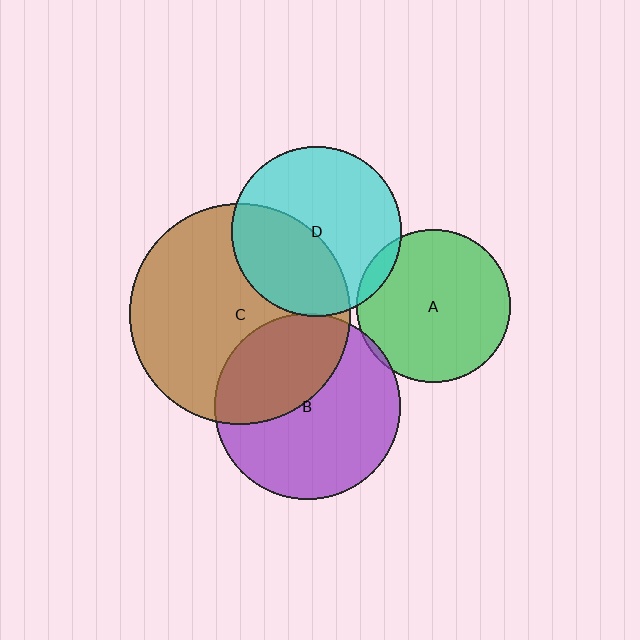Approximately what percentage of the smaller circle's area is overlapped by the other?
Approximately 40%.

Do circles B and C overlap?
Yes.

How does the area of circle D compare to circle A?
Approximately 1.2 times.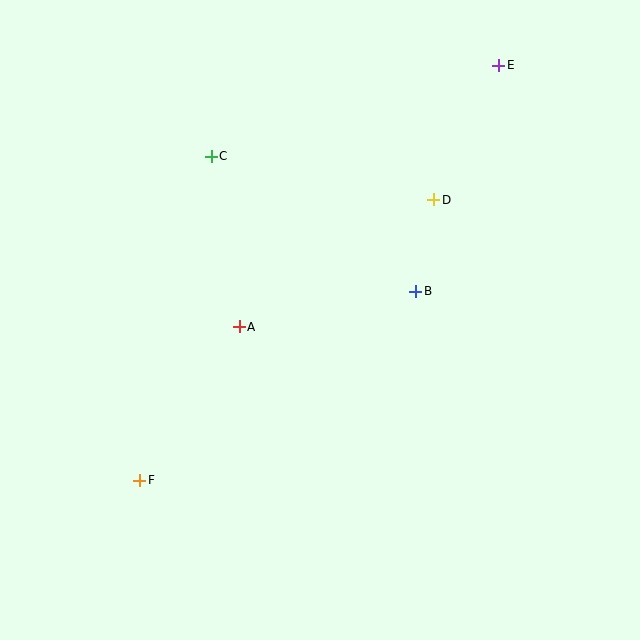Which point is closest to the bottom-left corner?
Point F is closest to the bottom-left corner.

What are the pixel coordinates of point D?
Point D is at (434, 200).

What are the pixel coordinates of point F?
Point F is at (140, 480).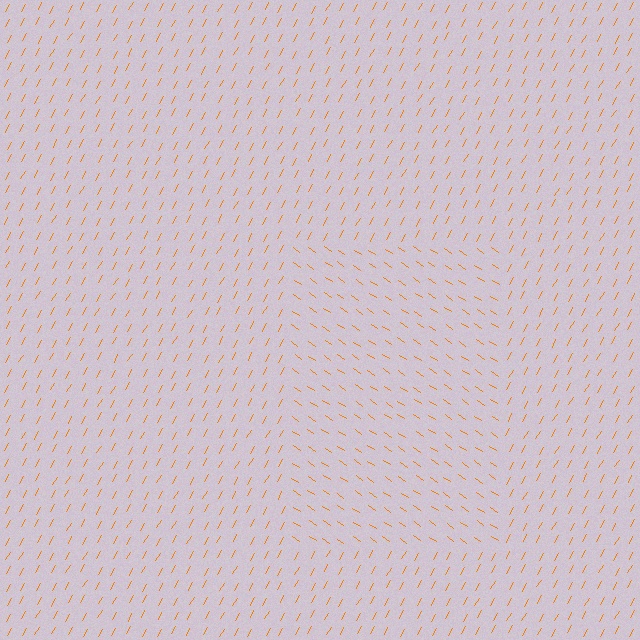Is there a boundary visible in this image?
Yes, there is a texture boundary formed by a change in line orientation.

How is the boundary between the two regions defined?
The boundary is defined purely by a change in line orientation (approximately 85 degrees difference). All lines are the same color and thickness.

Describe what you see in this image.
The image is filled with small orange line segments. A rectangle region in the image has lines oriented differently from the surrounding lines, creating a visible texture boundary.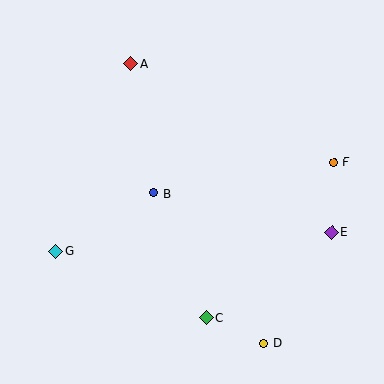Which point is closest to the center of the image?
Point B at (154, 193) is closest to the center.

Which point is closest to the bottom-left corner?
Point G is closest to the bottom-left corner.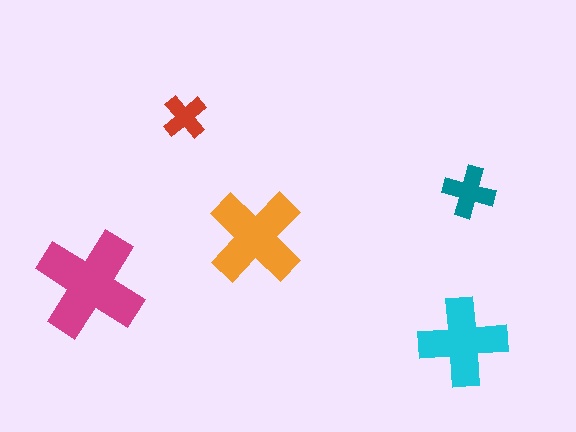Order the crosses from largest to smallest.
the magenta one, the orange one, the cyan one, the teal one, the red one.